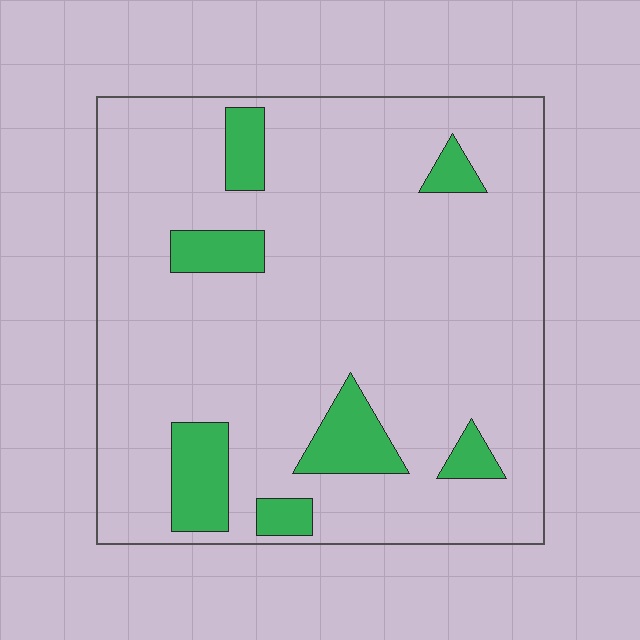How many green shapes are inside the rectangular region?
7.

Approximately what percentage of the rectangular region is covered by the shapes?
Approximately 15%.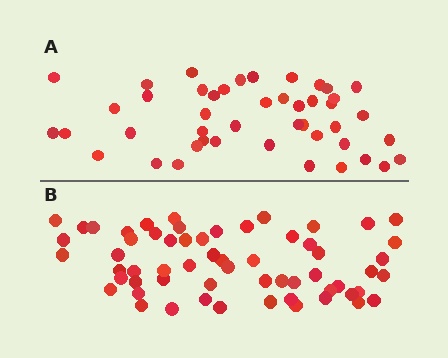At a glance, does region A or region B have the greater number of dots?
Region B (the bottom region) has more dots.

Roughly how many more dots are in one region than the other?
Region B has approximately 15 more dots than region A.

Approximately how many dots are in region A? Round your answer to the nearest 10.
About 40 dots. (The exact count is 45, which rounds to 40.)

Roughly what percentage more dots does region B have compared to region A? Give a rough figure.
About 35% more.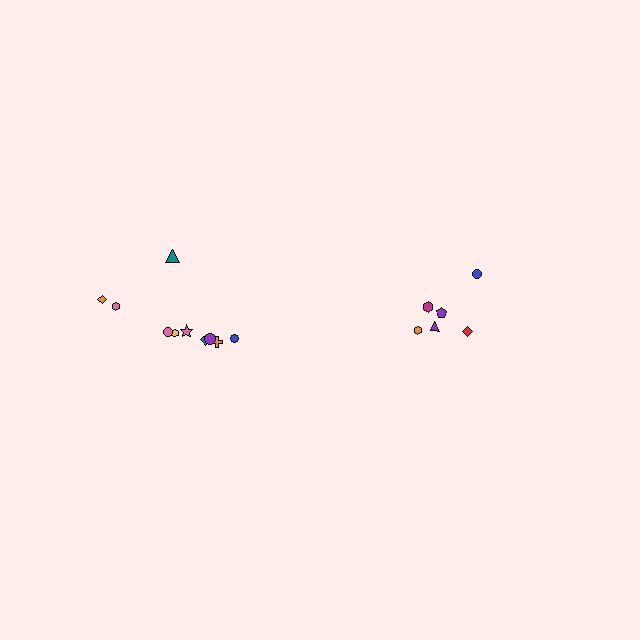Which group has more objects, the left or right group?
The left group.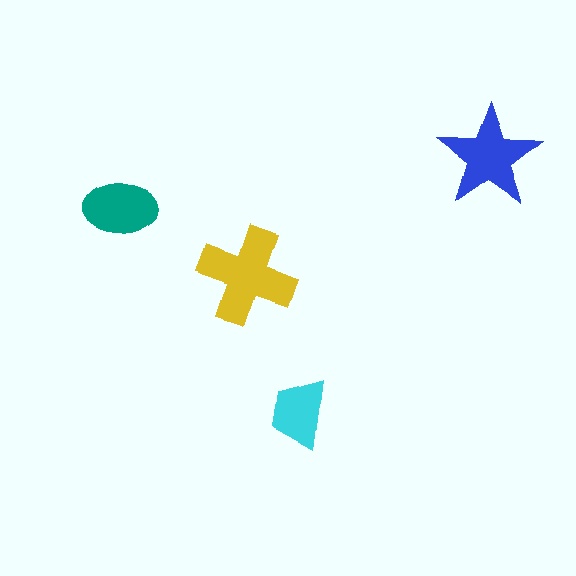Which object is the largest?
The yellow cross.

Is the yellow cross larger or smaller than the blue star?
Larger.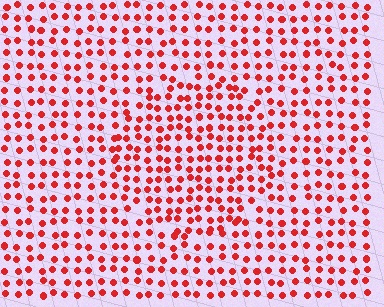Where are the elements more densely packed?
The elements are more densely packed inside the circle boundary.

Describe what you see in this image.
The image contains small red elements arranged at two different densities. A circle-shaped region is visible where the elements are more densely packed than the surrounding area.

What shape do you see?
I see a circle.